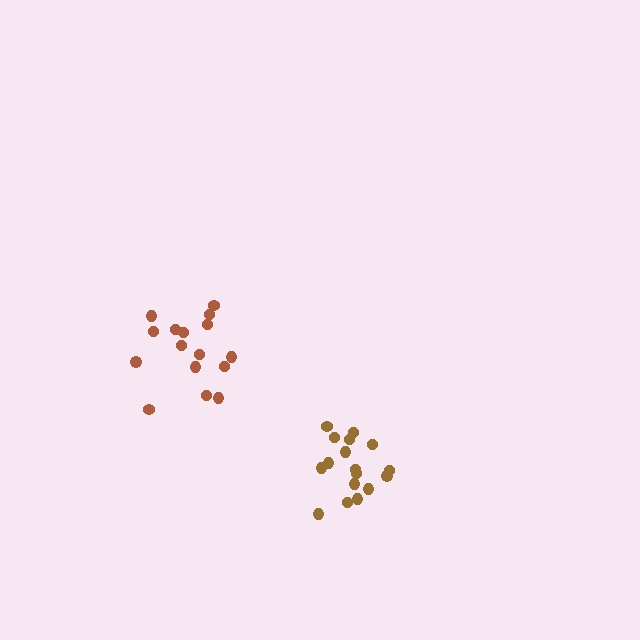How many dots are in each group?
Group 1: 17 dots, Group 2: 16 dots (33 total).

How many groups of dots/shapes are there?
There are 2 groups.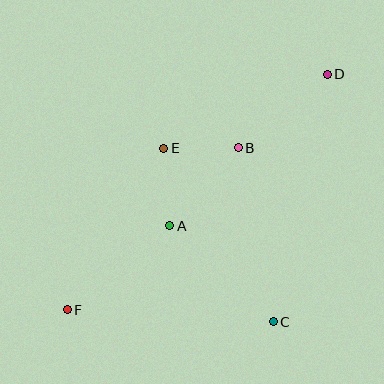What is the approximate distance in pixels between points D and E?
The distance between D and E is approximately 180 pixels.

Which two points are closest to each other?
Points B and E are closest to each other.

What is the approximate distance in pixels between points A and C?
The distance between A and C is approximately 141 pixels.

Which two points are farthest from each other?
Points D and F are farthest from each other.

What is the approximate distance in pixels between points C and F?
The distance between C and F is approximately 206 pixels.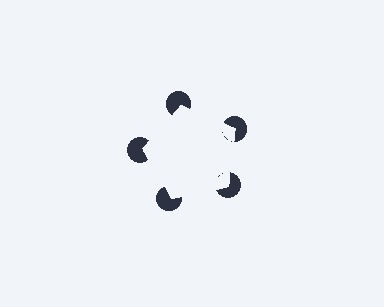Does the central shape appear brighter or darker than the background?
It typically appears slightly brighter than the background, even though no actual brightness change is drawn.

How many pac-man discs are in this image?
There are 5 — one at each vertex of the illusory pentagon.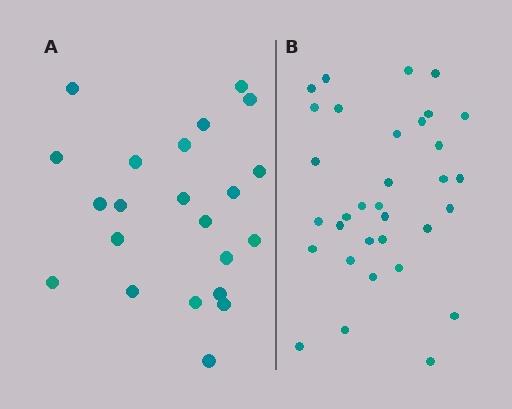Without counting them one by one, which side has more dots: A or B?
Region B (the right region) has more dots.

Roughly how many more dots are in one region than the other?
Region B has roughly 12 or so more dots than region A.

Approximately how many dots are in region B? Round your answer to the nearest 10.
About 30 dots. (The exact count is 33, which rounds to 30.)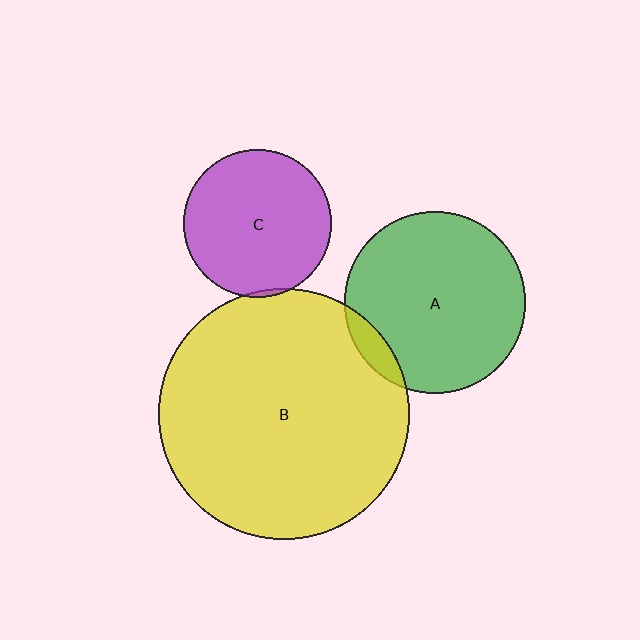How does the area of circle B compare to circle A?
Approximately 1.9 times.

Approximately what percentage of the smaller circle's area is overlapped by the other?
Approximately 10%.